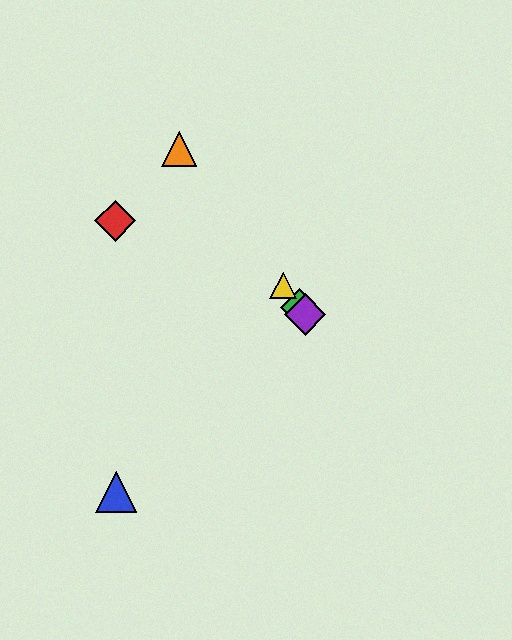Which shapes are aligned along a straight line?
The green diamond, the yellow triangle, the purple diamond, the orange triangle are aligned along a straight line.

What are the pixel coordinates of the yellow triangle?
The yellow triangle is at (283, 286).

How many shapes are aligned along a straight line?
4 shapes (the green diamond, the yellow triangle, the purple diamond, the orange triangle) are aligned along a straight line.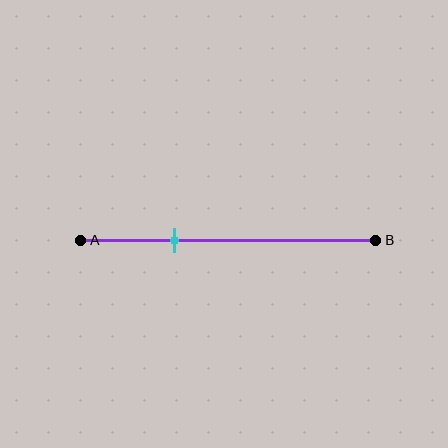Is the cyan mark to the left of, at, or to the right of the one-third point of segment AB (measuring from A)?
The cyan mark is approximately at the one-third point of segment AB.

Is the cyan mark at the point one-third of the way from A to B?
Yes, the mark is approximately at the one-third point.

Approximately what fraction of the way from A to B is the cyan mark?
The cyan mark is approximately 30% of the way from A to B.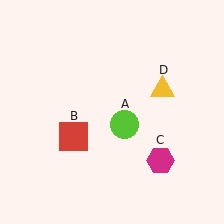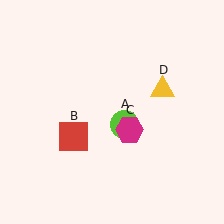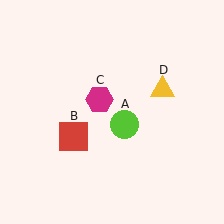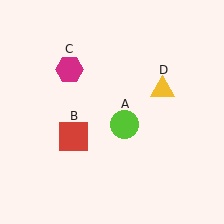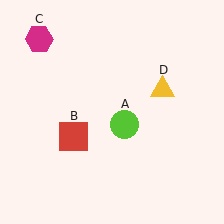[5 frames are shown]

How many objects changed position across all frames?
1 object changed position: magenta hexagon (object C).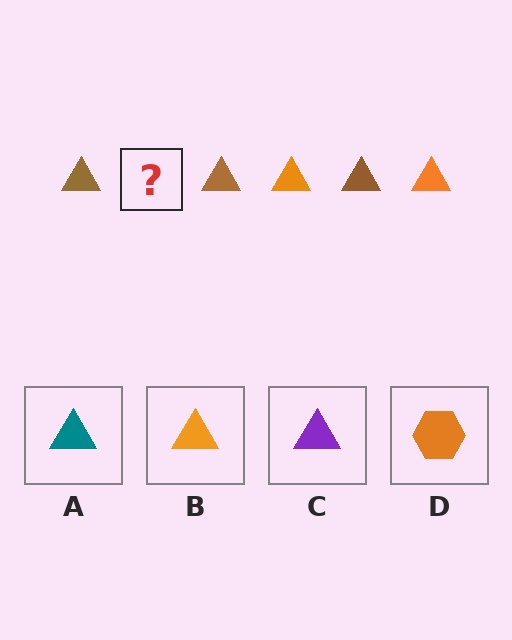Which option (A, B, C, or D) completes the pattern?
B.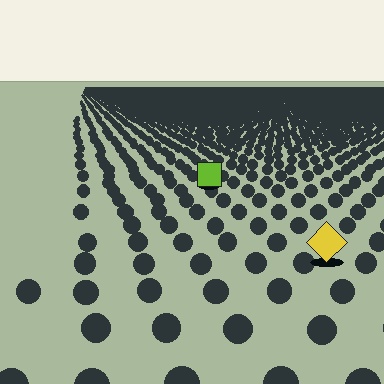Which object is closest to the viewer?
The yellow diamond is closest. The texture marks near it are larger and more spread out.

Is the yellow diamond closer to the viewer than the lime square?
Yes. The yellow diamond is closer — you can tell from the texture gradient: the ground texture is coarser near it.